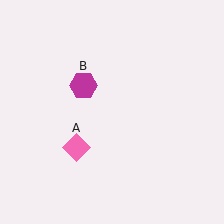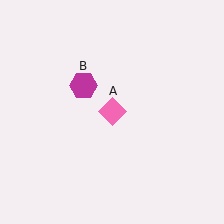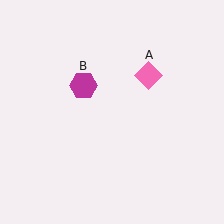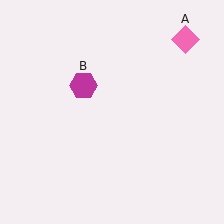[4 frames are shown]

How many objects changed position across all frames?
1 object changed position: pink diamond (object A).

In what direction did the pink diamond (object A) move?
The pink diamond (object A) moved up and to the right.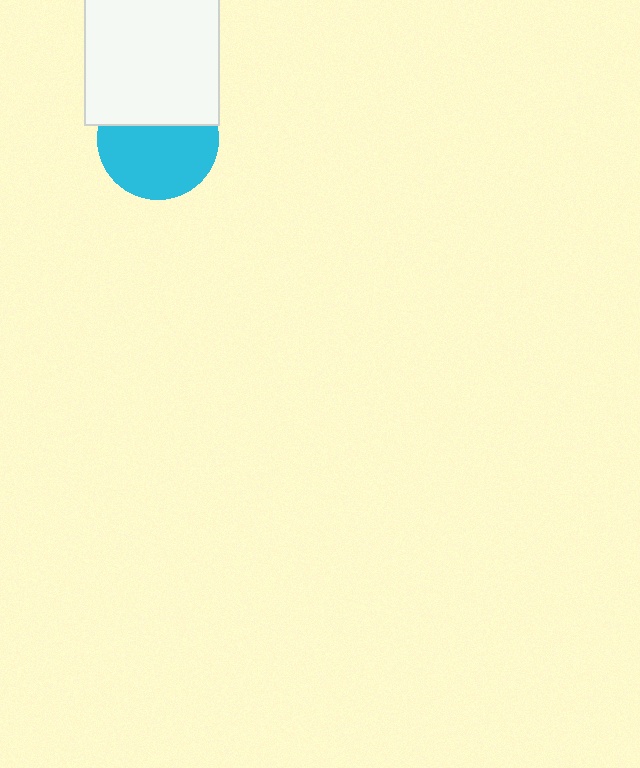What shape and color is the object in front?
The object in front is a white square.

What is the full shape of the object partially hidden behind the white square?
The partially hidden object is a cyan circle.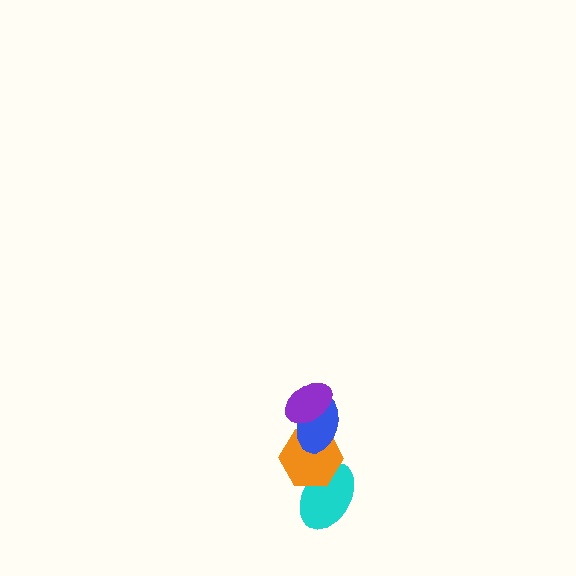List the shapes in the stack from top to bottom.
From top to bottom: the purple ellipse, the blue ellipse, the orange hexagon, the cyan ellipse.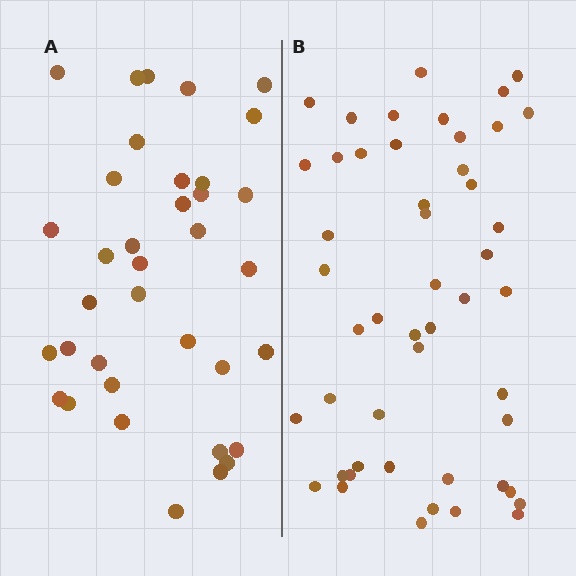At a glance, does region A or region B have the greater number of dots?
Region B (the right region) has more dots.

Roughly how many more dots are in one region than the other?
Region B has approximately 15 more dots than region A.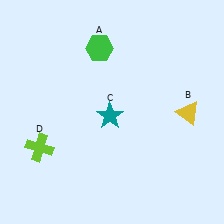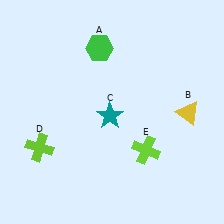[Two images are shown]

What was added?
A lime cross (E) was added in Image 2.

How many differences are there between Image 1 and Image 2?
There is 1 difference between the two images.